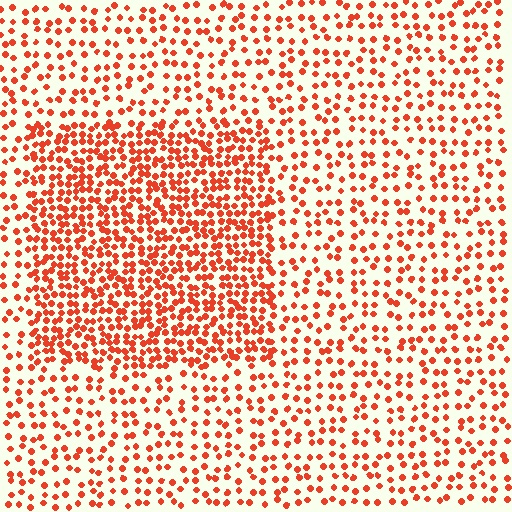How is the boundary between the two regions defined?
The boundary is defined by a change in element density (approximately 2.1x ratio). All elements are the same color, size, and shape.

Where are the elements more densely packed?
The elements are more densely packed inside the rectangle boundary.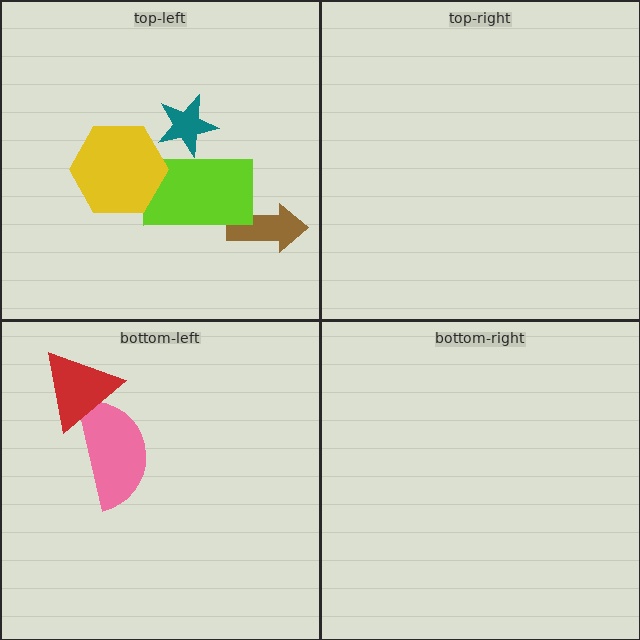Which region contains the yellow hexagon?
The top-left region.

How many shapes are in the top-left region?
4.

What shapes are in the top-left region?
The brown arrow, the teal star, the lime rectangle, the yellow hexagon.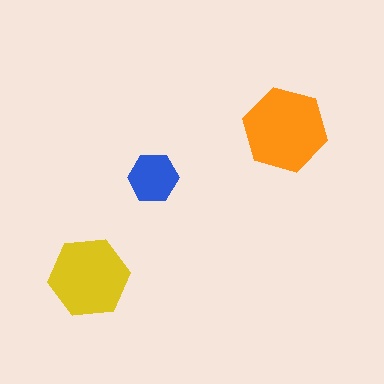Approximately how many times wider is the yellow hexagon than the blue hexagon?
About 1.5 times wider.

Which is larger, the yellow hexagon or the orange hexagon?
The orange one.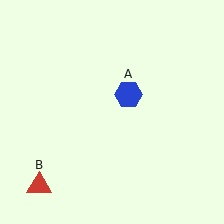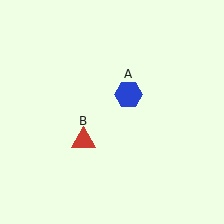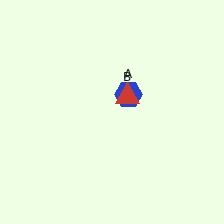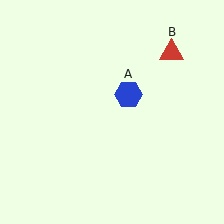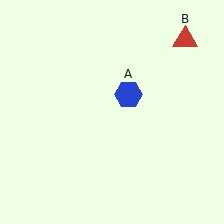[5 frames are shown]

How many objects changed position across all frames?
1 object changed position: red triangle (object B).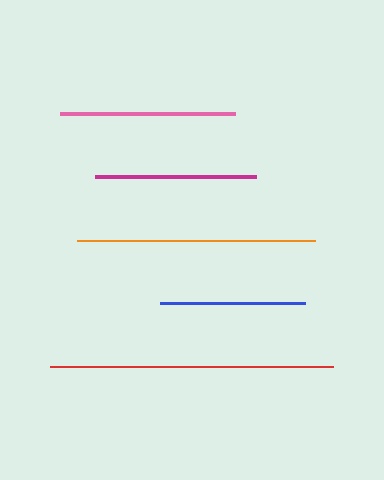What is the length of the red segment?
The red segment is approximately 283 pixels long.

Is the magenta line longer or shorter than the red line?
The red line is longer than the magenta line.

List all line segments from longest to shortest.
From longest to shortest: red, orange, pink, magenta, blue.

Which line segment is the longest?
The red line is the longest at approximately 283 pixels.